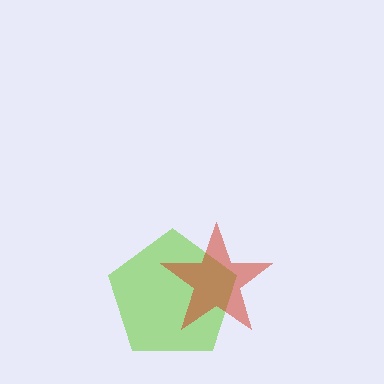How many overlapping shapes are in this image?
There are 2 overlapping shapes in the image.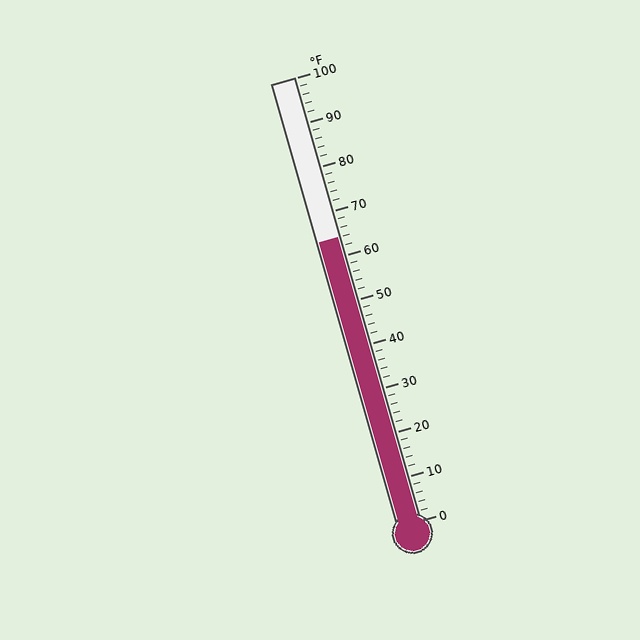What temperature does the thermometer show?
The thermometer shows approximately 64°F.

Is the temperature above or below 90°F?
The temperature is below 90°F.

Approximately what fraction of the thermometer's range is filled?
The thermometer is filled to approximately 65% of its range.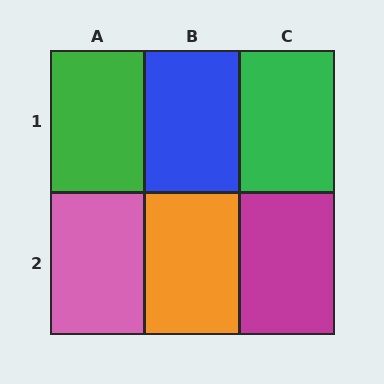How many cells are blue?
1 cell is blue.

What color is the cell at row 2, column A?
Pink.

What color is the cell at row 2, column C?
Magenta.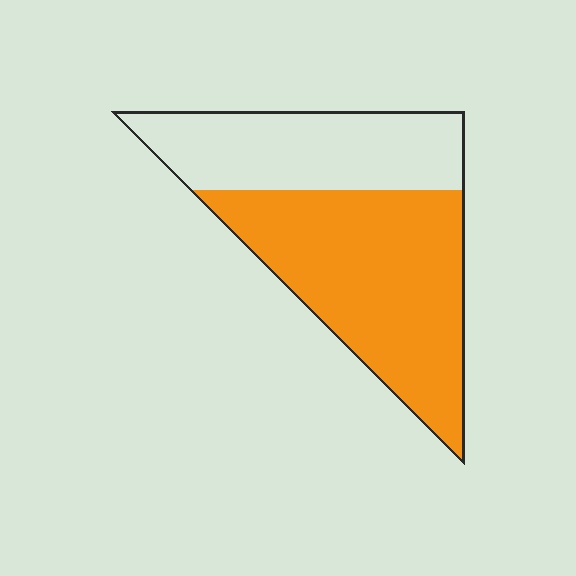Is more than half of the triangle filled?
Yes.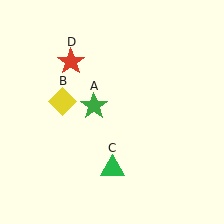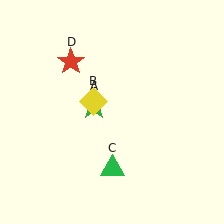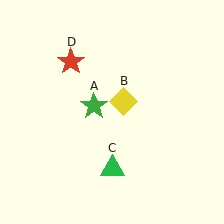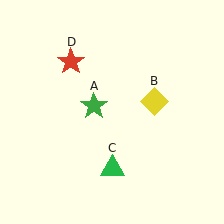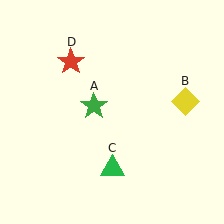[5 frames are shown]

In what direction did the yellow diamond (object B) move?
The yellow diamond (object B) moved right.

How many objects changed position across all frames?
1 object changed position: yellow diamond (object B).